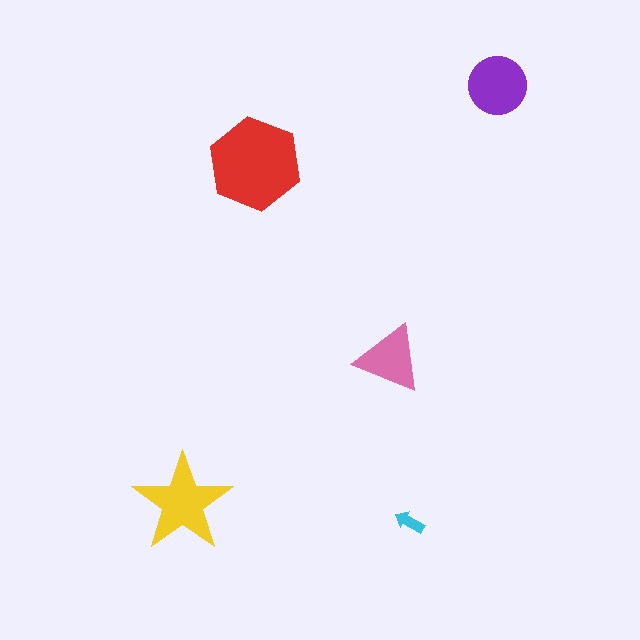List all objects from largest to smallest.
The red hexagon, the yellow star, the purple circle, the pink triangle, the cyan arrow.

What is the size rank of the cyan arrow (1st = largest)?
5th.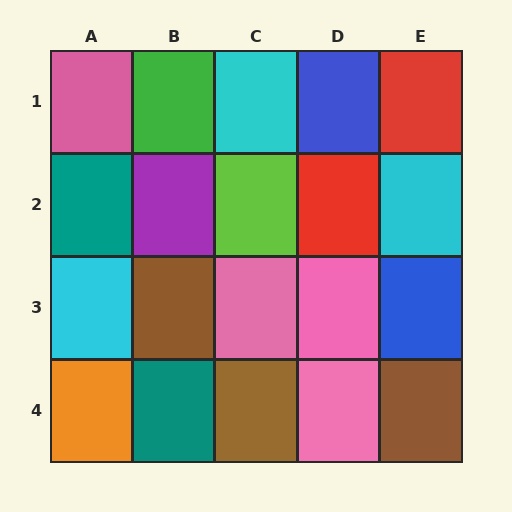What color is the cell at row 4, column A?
Orange.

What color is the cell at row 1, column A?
Pink.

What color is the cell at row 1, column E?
Red.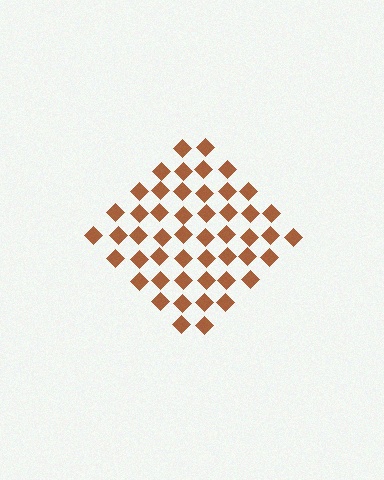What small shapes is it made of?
It is made of small diamonds.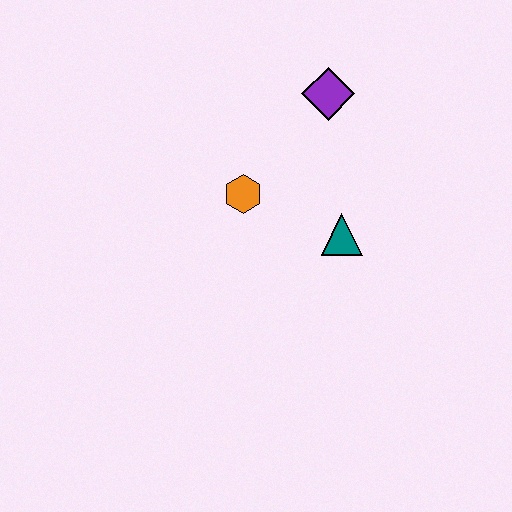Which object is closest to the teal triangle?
The orange hexagon is closest to the teal triangle.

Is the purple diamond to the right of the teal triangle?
No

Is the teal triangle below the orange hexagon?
Yes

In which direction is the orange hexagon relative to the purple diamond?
The orange hexagon is below the purple diamond.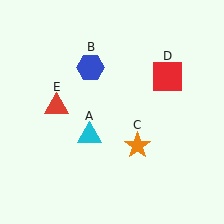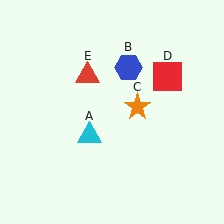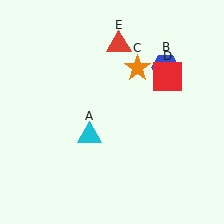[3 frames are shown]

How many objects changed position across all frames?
3 objects changed position: blue hexagon (object B), orange star (object C), red triangle (object E).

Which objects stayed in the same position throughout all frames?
Cyan triangle (object A) and red square (object D) remained stationary.